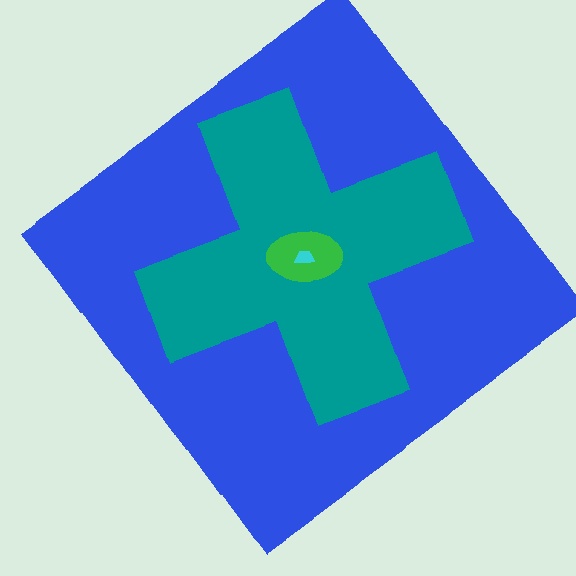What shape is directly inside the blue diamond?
The teal cross.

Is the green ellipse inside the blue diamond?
Yes.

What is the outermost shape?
The blue diamond.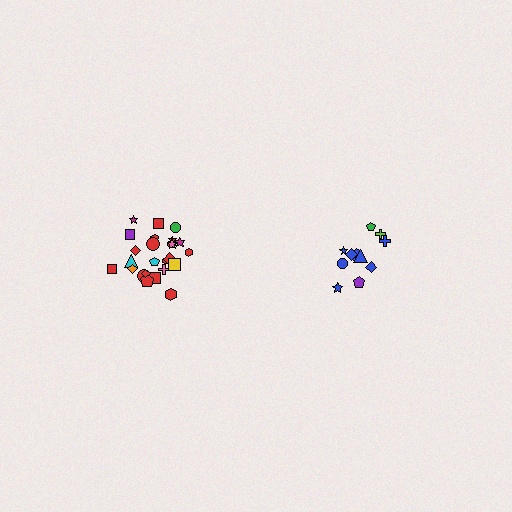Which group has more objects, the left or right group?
The left group.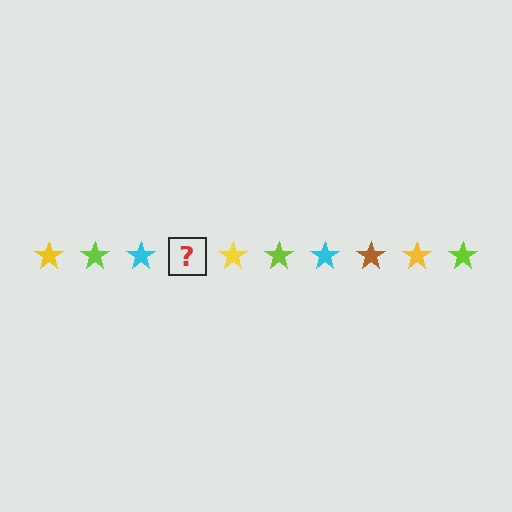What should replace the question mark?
The question mark should be replaced with a brown star.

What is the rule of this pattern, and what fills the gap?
The rule is that the pattern cycles through yellow, lime, cyan, brown stars. The gap should be filled with a brown star.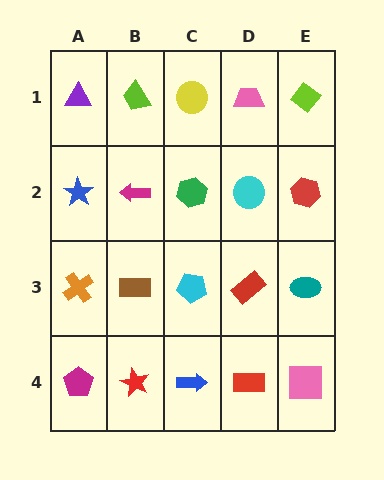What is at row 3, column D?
A red rectangle.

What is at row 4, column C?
A blue arrow.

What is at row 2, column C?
A green hexagon.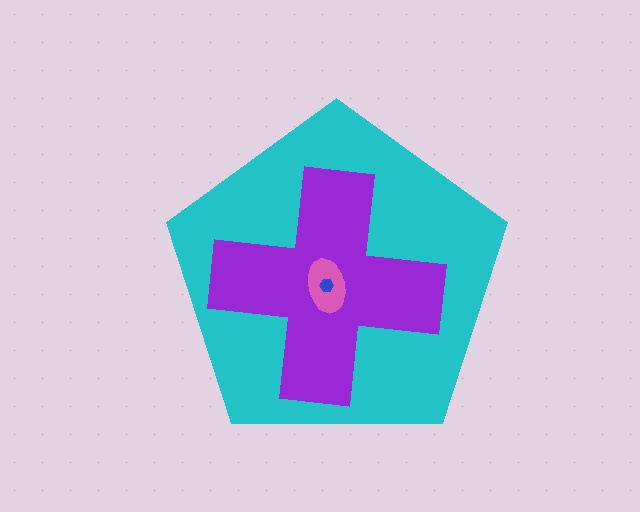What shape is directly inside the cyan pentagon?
The purple cross.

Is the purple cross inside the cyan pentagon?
Yes.